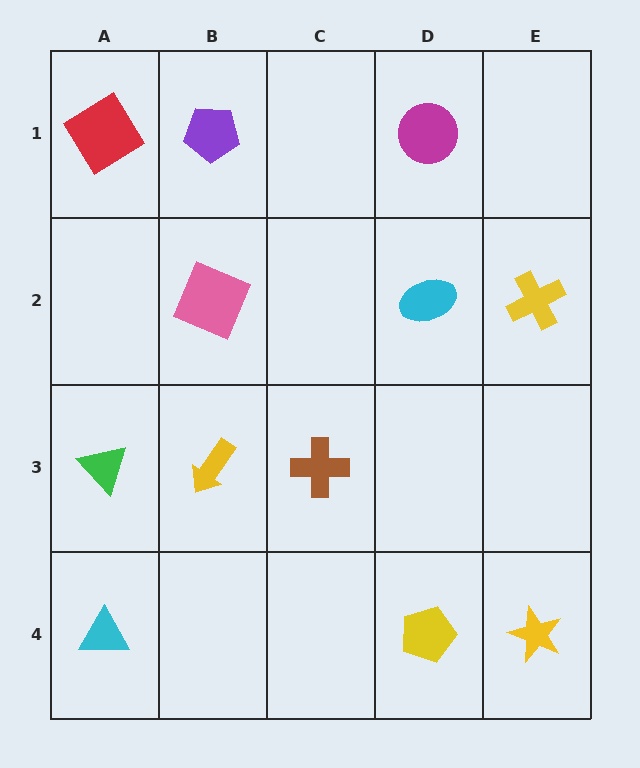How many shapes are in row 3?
3 shapes.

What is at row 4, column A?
A cyan triangle.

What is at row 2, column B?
A pink square.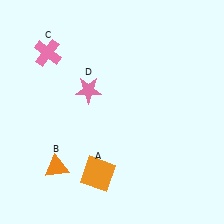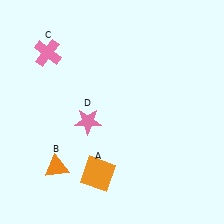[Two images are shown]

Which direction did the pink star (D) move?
The pink star (D) moved down.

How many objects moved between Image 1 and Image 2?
1 object moved between the two images.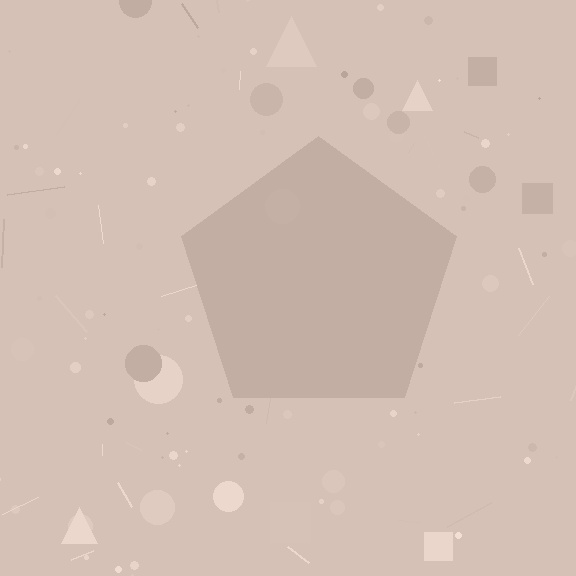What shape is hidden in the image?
A pentagon is hidden in the image.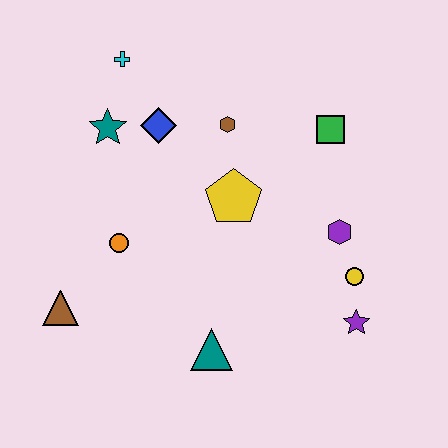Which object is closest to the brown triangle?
The orange circle is closest to the brown triangle.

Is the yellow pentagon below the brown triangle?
No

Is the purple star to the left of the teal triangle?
No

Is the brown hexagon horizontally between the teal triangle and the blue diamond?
No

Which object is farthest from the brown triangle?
The green square is farthest from the brown triangle.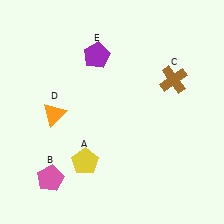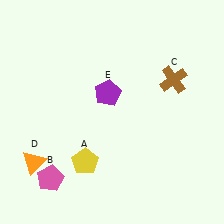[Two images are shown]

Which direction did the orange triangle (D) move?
The orange triangle (D) moved down.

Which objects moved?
The objects that moved are: the orange triangle (D), the purple pentagon (E).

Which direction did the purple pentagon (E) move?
The purple pentagon (E) moved down.